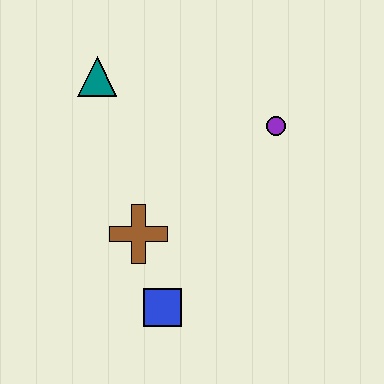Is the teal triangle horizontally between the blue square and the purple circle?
No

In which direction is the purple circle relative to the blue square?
The purple circle is above the blue square.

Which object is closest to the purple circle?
The brown cross is closest to the purple circle.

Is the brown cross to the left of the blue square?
Yes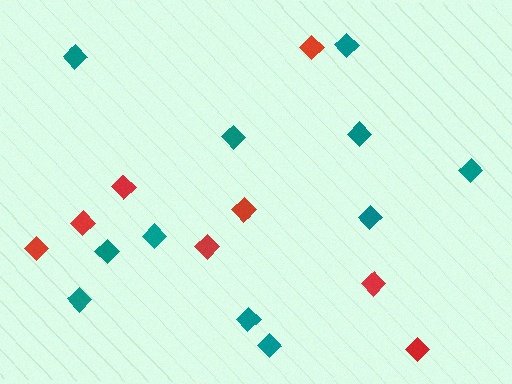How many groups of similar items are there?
There are 2 groups: one group of teal diamonds (11) and one group of red diamonds (8).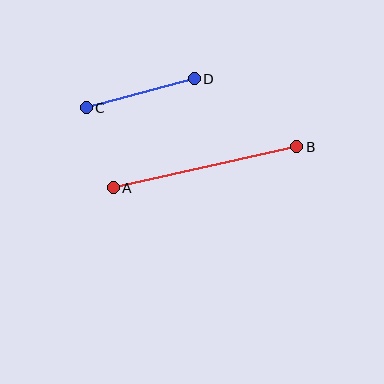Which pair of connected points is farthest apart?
Points A and B are farthest apart.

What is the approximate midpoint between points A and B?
The midpoint is at approximately (205, 167) pixels.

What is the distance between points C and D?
The distance is approximately 112 pixels.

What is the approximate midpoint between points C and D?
The midpoint is at approximately (140, 93) pixels.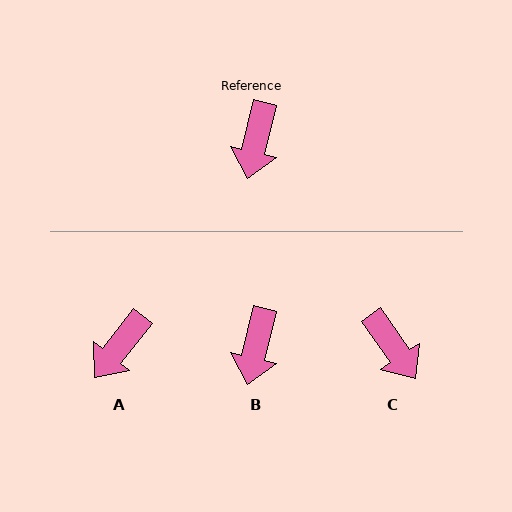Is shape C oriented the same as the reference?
No, it is off by about 47 degrees.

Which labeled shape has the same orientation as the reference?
B.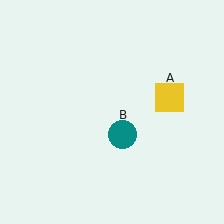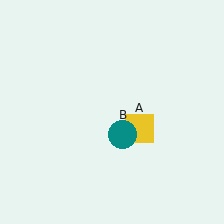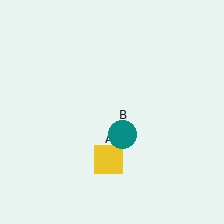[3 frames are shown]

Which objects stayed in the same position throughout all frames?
Teal circle (object B) remained stationary.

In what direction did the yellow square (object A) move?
The yellow square (object A) moved down and to the left.